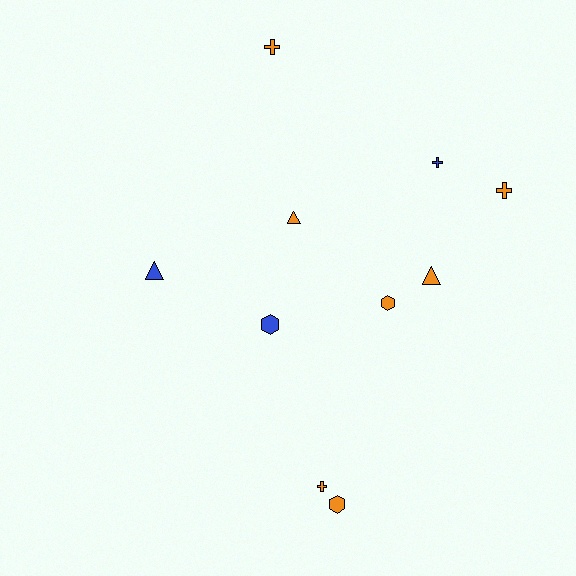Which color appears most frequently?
Orange, with 7 objects.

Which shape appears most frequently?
Cross, with 4 objects.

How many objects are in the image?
There are 10 objects.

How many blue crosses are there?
There is 1 blue cross.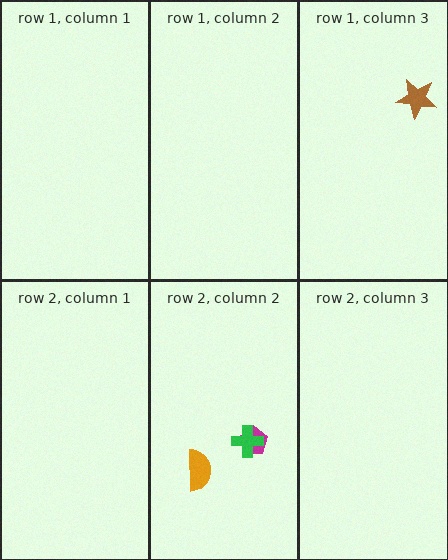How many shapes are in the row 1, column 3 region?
1.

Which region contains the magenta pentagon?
The row 2, column 2 region.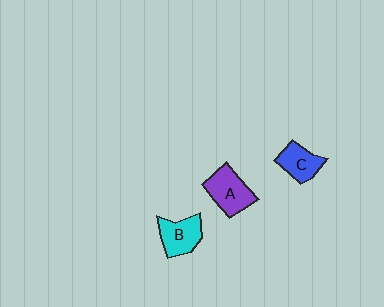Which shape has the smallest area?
Shape C (blue).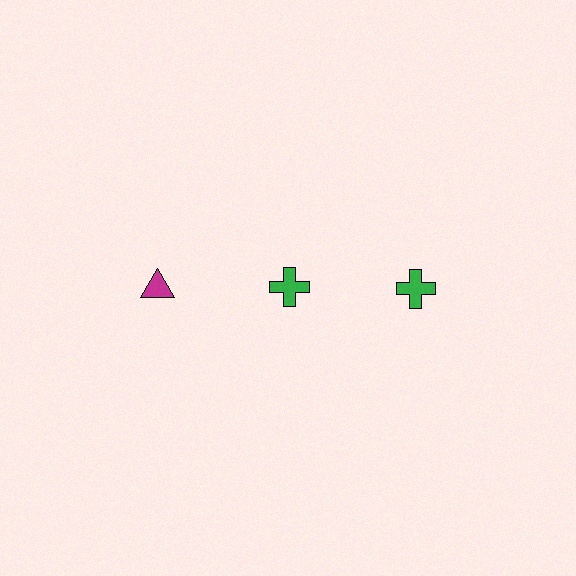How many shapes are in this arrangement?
There are 3 shapes arranged in a grid pattern.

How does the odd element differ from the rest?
It differs in both color (magenta instead of green) and shape (triangle instead of cross).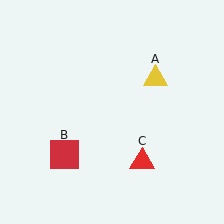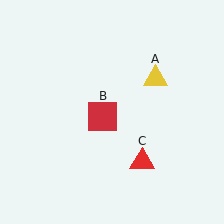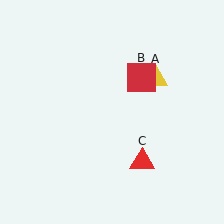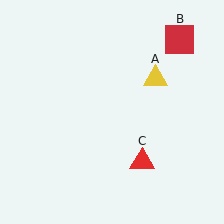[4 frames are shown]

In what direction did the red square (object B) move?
The red square (object B) moved up and to the right.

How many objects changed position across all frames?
1 object changed position: red square (object B).